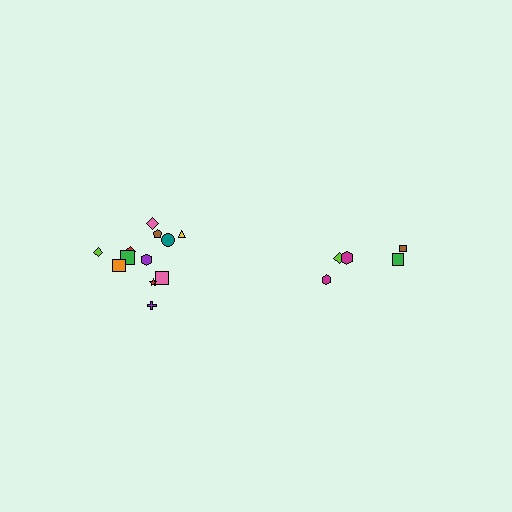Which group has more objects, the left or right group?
The left group.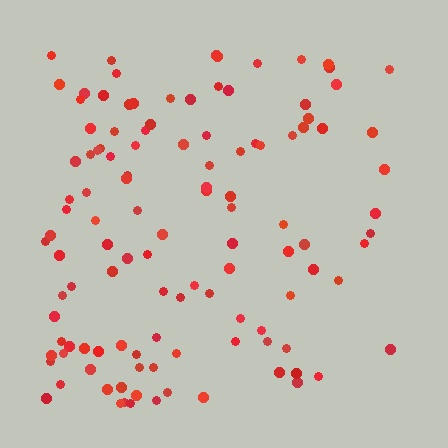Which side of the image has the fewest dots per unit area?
The right.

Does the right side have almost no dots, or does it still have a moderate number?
Still a moderate number, just noticeably fewer than the left.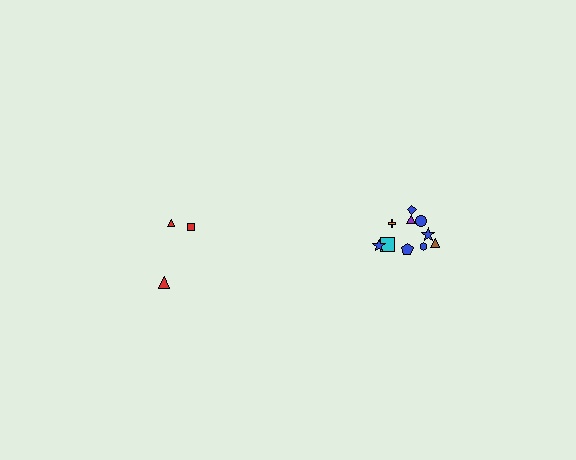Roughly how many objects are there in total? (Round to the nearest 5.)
Roughly 15 objects in total.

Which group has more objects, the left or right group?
The right group.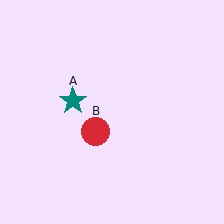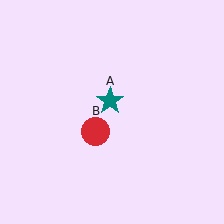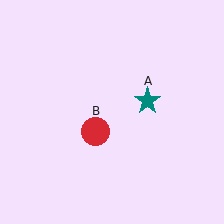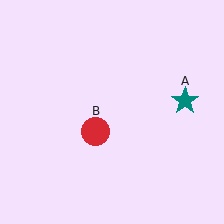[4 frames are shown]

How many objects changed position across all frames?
1 object changed position: teal star (object A).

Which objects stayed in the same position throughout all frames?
Red circle (object B) remained stationary.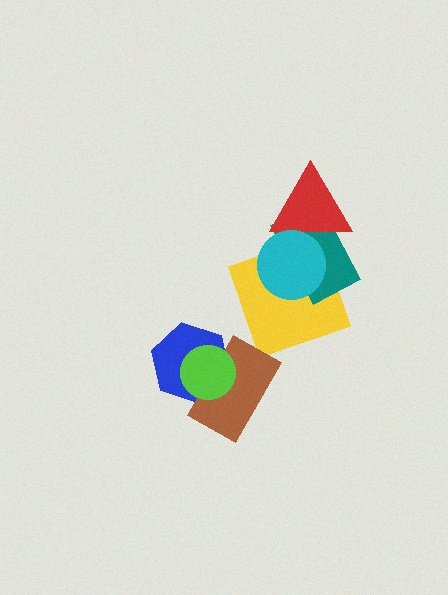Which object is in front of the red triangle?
The cyan circle is in front of the red triangle.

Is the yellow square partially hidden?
Yes, it is partially covered by another shape.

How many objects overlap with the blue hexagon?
2 objects overlap with the blue hexagon.